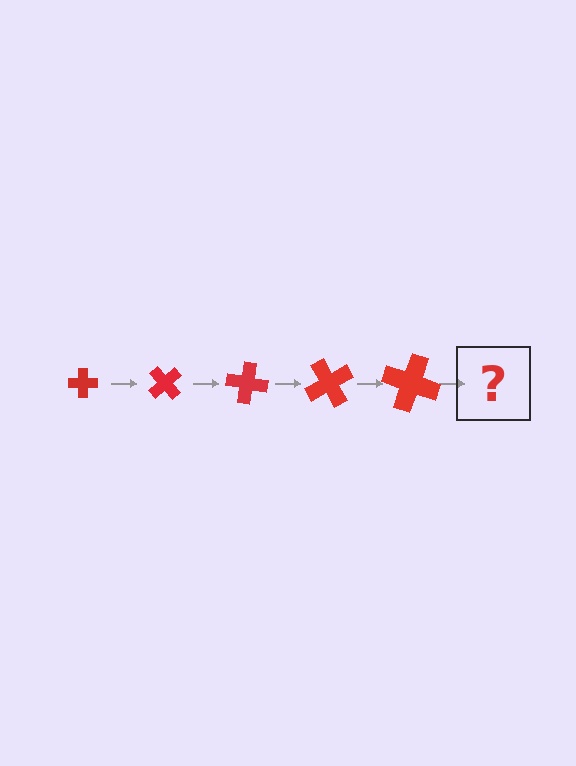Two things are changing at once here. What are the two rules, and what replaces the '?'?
The two rules are that the cross grows larger each step and it rotates 50 degrees each step. The '?' should be a cross, larger than the previous one and rotated 250 degrees from the start.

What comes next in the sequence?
The next element should be a cross, larger than the previous one and rotated 250 degrees from the start.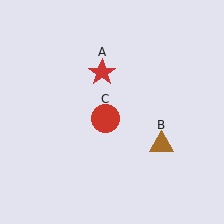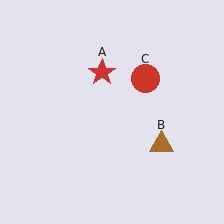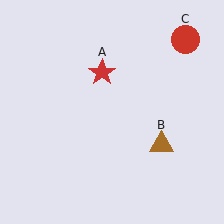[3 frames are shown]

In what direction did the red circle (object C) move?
The red circle (object C) moved up and to the right.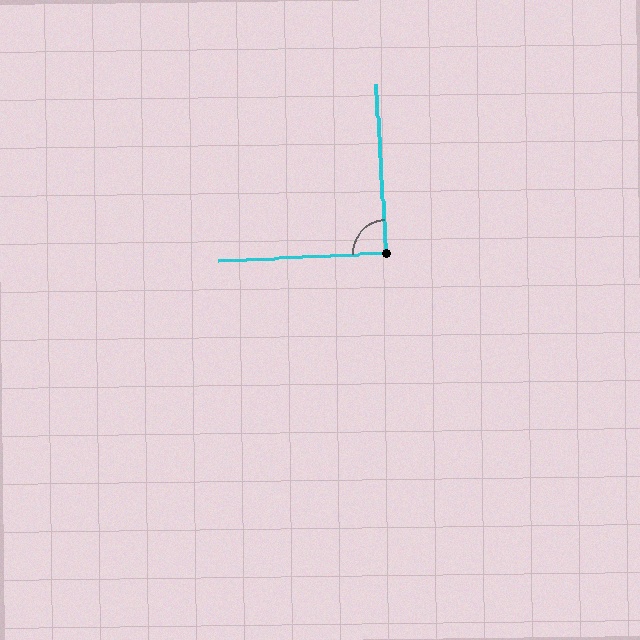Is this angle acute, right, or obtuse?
It is approximately a right angle.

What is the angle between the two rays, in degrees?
Approximately 90 degrees.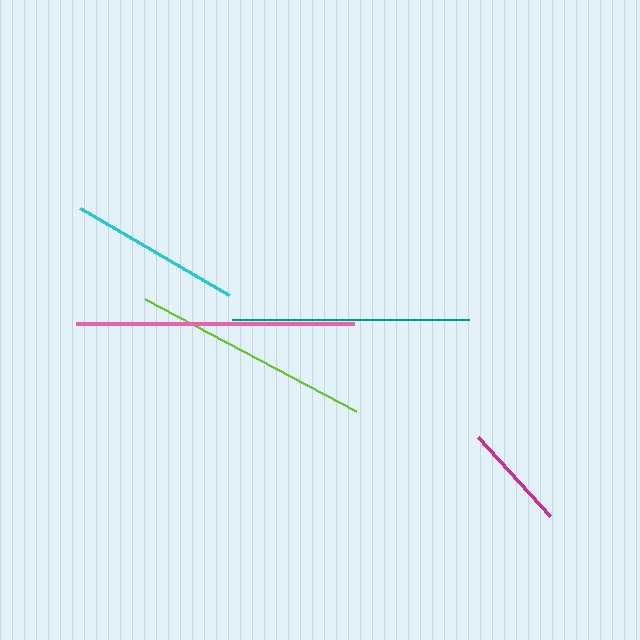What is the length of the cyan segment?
The cyan segment is approximately 173 pixels long.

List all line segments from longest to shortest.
From longest to shortest: pink, lime, teal, cyan, magenta.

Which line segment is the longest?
The pink line is the longest at approximately 277 pixels.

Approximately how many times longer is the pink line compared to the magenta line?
The pink line is approximately 2.6 times the length of the magenta line.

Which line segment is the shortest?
The magenta line is the shortest at approximately 106 pixels.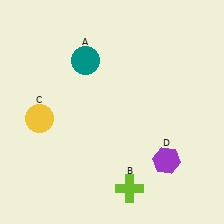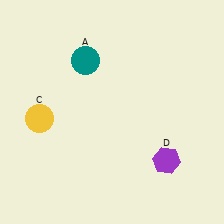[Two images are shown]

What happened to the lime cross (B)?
The lime cross (B) was removed in Image 2. It was in the bottom-right area of Image 1.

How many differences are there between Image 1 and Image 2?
There is 1 difference between the two images.